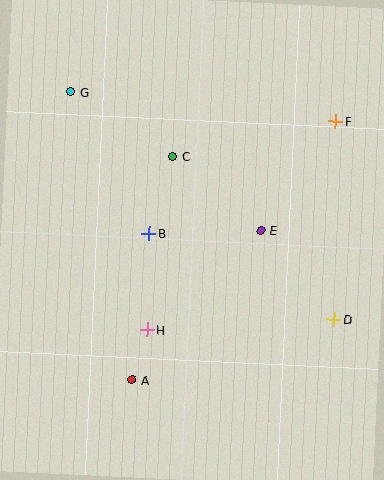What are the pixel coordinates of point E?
Point E is at (261, 231).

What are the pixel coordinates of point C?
Point C is at (173, 156).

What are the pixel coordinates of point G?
Point G is at (71, 92).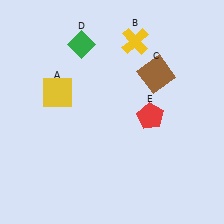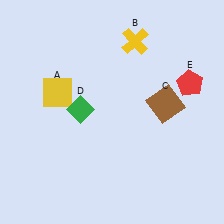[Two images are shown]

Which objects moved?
The objects that moved are: the brown square (C), the green diamond (D), the red pentagon (E).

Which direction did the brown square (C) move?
The brown square (C) moved down.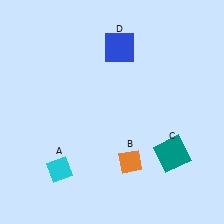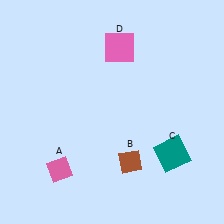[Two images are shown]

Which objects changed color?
A changed from cyan to pink. B changed from orange to brown. D changed from blue to pink.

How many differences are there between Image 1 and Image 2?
There are 3 differences between the two images.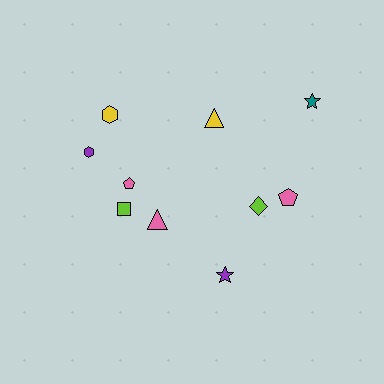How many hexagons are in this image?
There are 2 hexagons.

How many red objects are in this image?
There are no red objects.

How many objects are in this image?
There are 10 objects.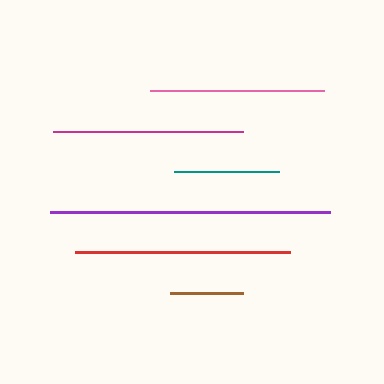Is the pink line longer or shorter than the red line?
The red line is longer than the pink line.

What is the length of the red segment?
The red segment is approximately 215 pixels long.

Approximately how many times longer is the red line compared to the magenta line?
The red line is approximately 1.1 times the length of the magenta line.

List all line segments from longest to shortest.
From longest to shortest: purple, red, magenta, pink, teal, brown.